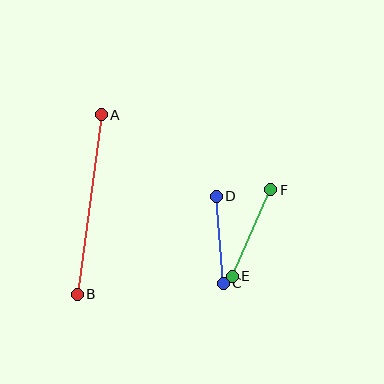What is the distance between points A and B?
The distance is approximately 181 pixels.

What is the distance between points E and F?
The distance is approximately 95 pixels.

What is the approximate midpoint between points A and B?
The midpoint is at approximately (89, 204) pixels.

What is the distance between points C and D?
The distance is approximately 87 pixels.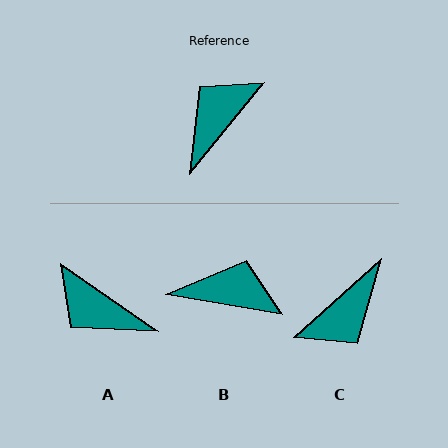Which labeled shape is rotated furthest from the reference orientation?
C, about 171 degrees away.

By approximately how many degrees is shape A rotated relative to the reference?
Approximately 94 degrees counter-clockwise.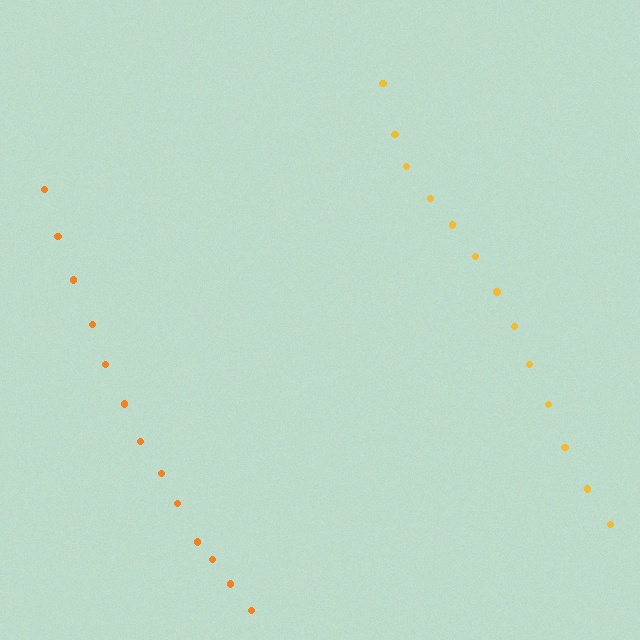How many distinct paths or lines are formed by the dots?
There are 2 distinct paths.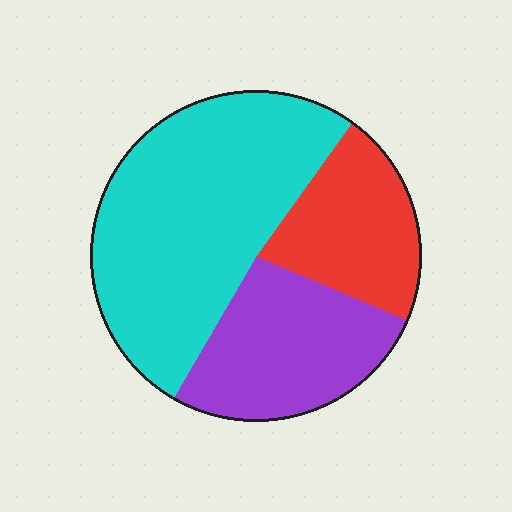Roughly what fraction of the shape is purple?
Purple takes up about one quarter (1/4) of the shape.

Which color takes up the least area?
Red, at roughly 20%.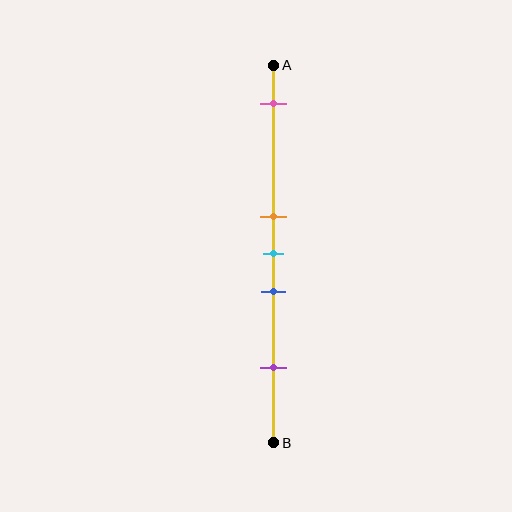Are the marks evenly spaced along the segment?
No, the marks are not evenly spaced.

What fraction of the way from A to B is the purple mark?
The purple mark is approximately 80% (0.8) of the way from A to B.